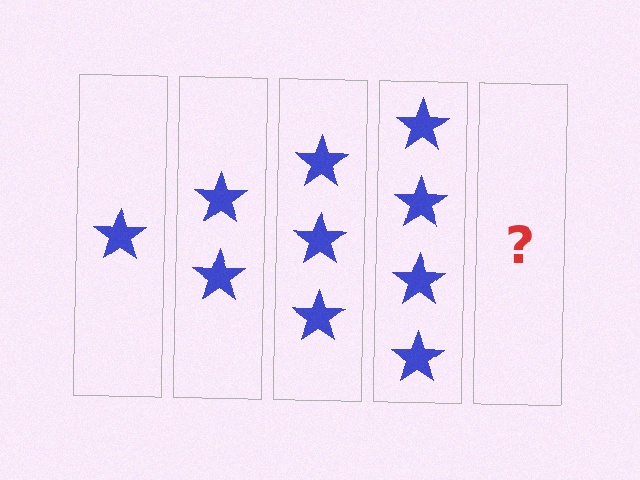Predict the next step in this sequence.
The next step is 5 stars.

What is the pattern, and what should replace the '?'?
The pattern is that each step adds one more star. The '?' should be 5 stars.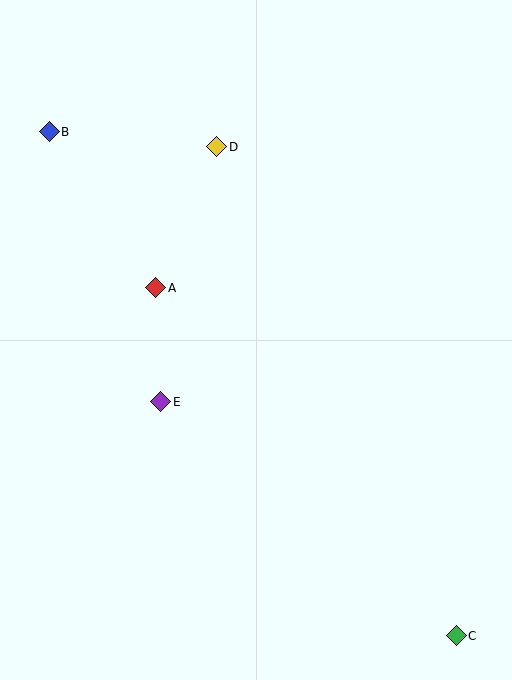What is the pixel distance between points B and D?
The distance between B and D is 168 pixels.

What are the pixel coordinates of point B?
Point B is at (49, 132).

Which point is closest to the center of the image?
Point A at (156, 288) is closest to the center.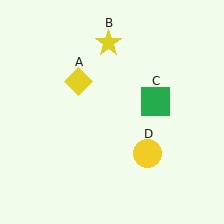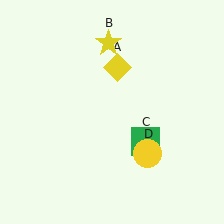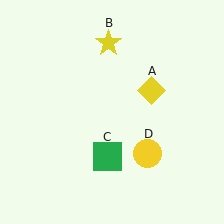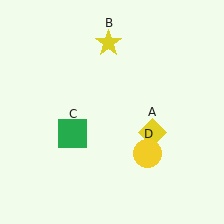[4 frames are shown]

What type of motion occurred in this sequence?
The yellow diamond (object A), green square (object C) rotated clockwise around the center of the scene.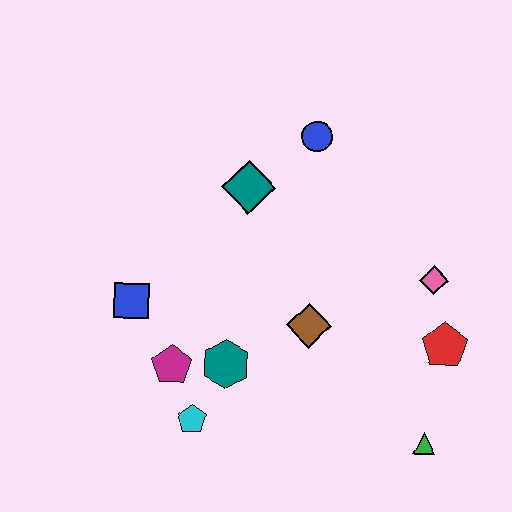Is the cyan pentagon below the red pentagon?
Yes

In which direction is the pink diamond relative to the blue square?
The pink diamond is to the right of the blue square.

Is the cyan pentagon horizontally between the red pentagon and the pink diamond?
No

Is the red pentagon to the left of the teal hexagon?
No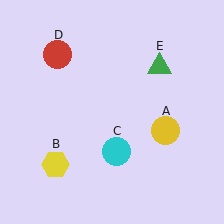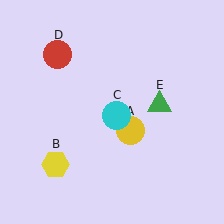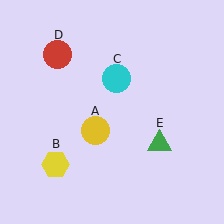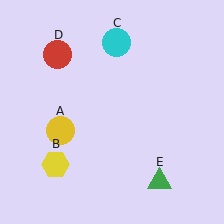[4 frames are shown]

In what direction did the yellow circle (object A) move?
The yellow circle (object A) moved left.